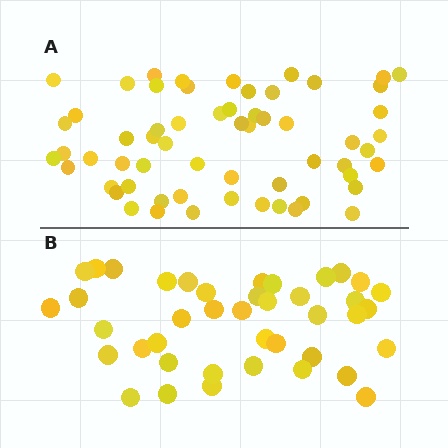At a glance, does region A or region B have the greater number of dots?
Region A (the top region) has more dots.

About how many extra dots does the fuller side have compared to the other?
Region A has approximately 20 more dots than region B.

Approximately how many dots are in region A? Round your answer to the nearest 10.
About 60 dots.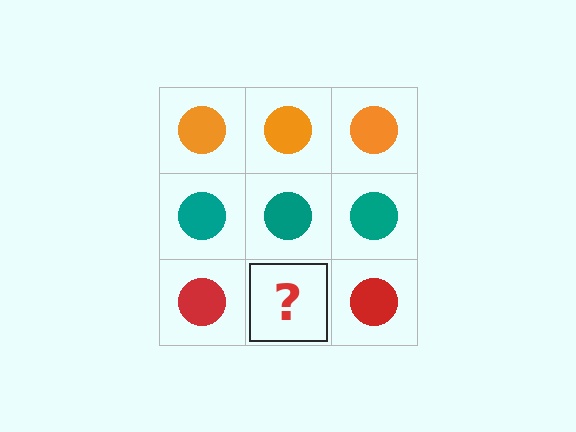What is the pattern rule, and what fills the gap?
The rule is that each row has a consistent color. The gap should be filled with a red circle.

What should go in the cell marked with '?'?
The missing cell should contain a red circle.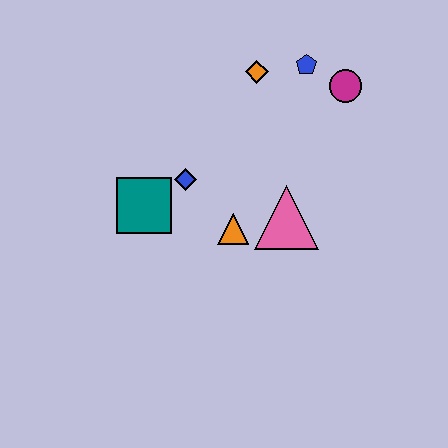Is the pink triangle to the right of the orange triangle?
Yes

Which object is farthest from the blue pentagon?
The teal square is farthest from the blue pentagon.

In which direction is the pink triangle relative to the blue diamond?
The pink triangle is to the right of the blue diamond.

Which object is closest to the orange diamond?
The blue pentagon is closest to the orange diamond.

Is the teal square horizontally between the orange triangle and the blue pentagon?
No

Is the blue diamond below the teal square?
No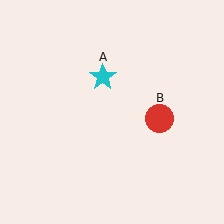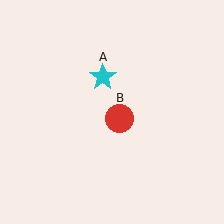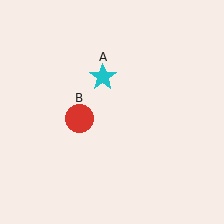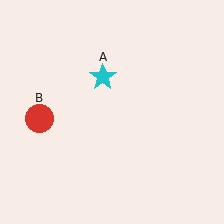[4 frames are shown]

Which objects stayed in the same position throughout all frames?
Cyan star (object A) remained stationary.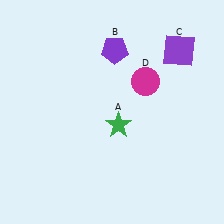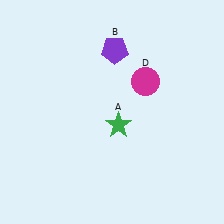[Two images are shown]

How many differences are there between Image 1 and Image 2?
There is 1 difference between the two images.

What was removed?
The purple square (C) was removed in Image 2.